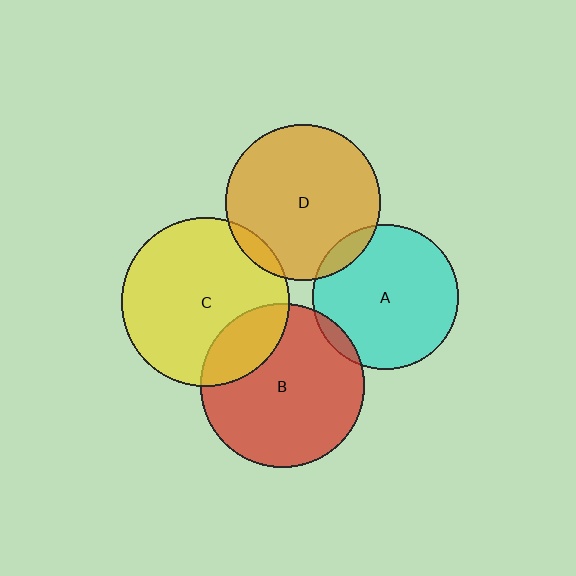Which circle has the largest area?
Circle C (yellow).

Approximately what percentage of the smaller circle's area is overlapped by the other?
Approximately 20%.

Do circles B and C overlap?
Yes.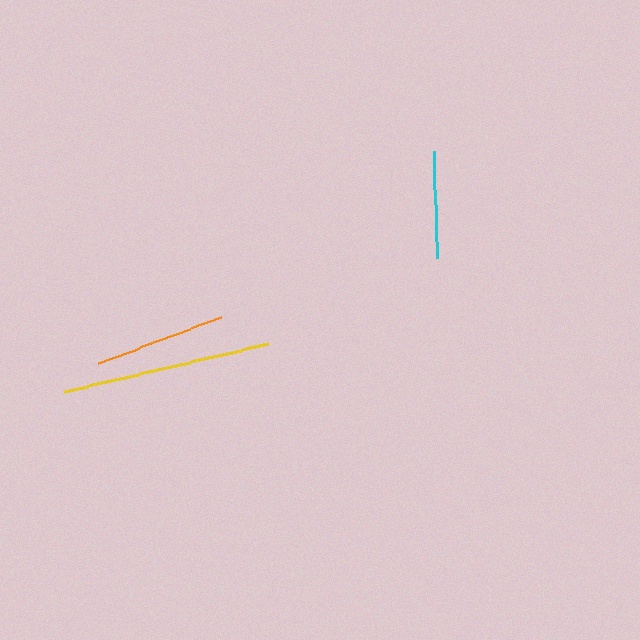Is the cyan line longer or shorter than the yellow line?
The yellow line is longer than the cyan line.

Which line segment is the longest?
The yellow line is the longest at approximately 209 pixels.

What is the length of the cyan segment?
The cyan segment is approximately 107 pixels long.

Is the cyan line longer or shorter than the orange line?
The orange line is longer than the cyan line.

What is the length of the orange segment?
The orange segment is approximately 132 pixels long.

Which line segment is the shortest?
The cyan line is the shortest at approximately 107 pixels.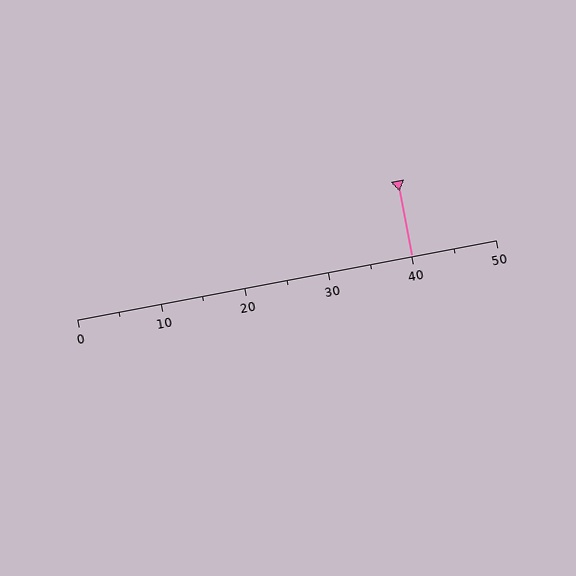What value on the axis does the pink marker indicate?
The marker indicates approximately 40.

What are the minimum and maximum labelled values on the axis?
The axis runs from 0 to 50.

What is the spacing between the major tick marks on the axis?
The major ticks are spaced 10 apart.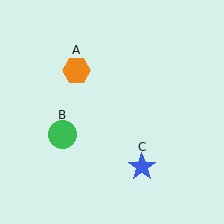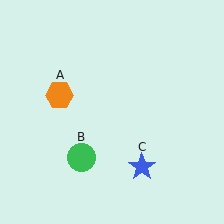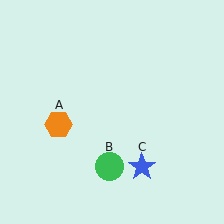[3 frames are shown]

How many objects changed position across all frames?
2 objects changed position: orange hexagon (object A), green circle (object B).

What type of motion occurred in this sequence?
The orange hexagon (object A), green circle (object B) rotated counterclockwise around the center of the scene.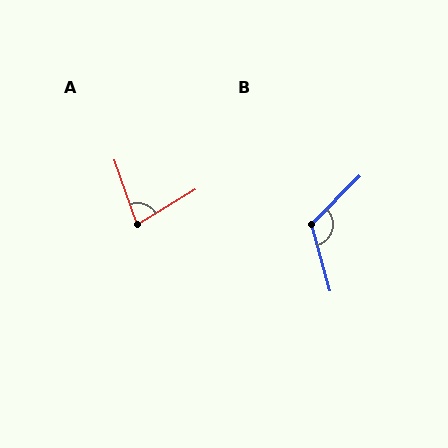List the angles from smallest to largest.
A (78°), B (120°).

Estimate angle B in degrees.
Approximately 120 degrees.